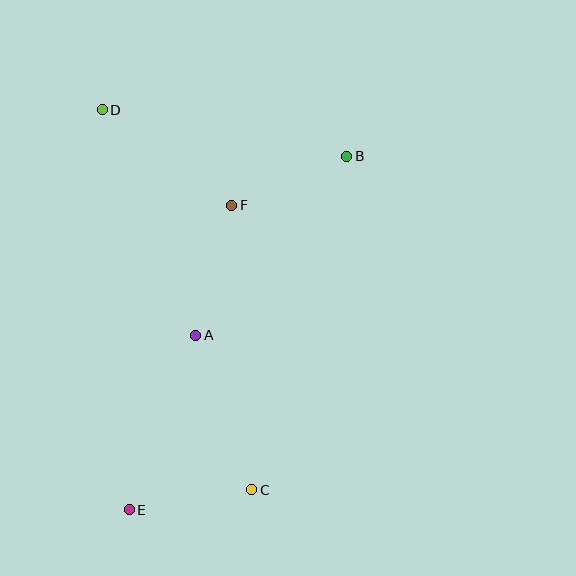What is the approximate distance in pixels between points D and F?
The distance between D and F is approximately 161 pixels.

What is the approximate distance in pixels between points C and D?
The distance between C and D is approximately 408 pixels.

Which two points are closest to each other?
Points C and E are closest to each other.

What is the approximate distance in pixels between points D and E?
The distance between D and E is approximately 401 pixels.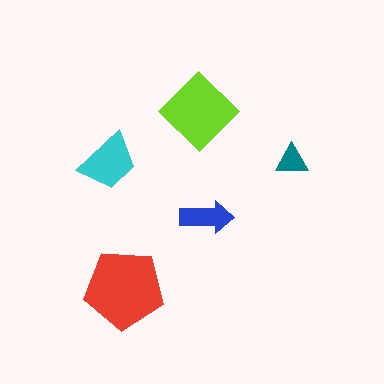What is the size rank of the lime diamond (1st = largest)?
2nd.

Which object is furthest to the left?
The cyan trapezoid is leftmost.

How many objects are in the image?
There are 5 objects in the image.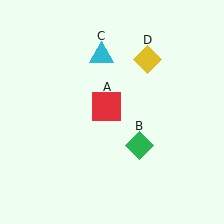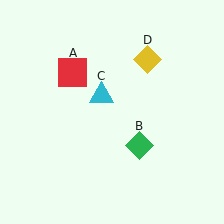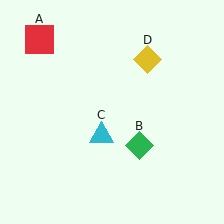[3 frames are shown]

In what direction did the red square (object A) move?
The red square (object A) moved up and to the left.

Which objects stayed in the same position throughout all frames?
Green diamond (object B) and yellow diamond (object D) remained stationary.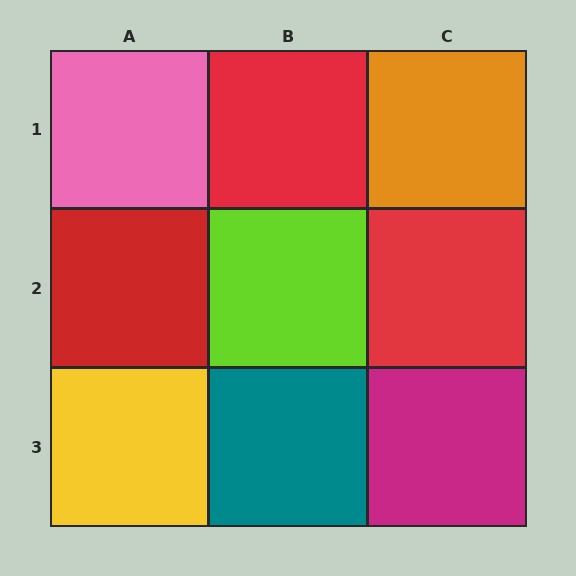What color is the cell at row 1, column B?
Red.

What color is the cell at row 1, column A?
Pink.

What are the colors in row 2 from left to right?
Red, lime, red.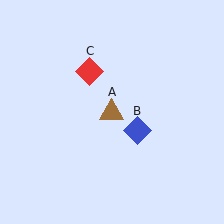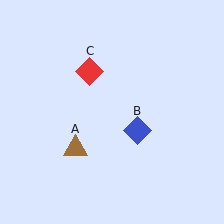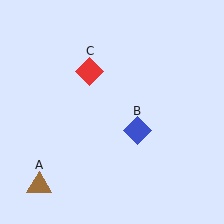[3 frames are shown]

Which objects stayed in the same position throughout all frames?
Blue diamond (object B) and red diamond (object C) remained stationary.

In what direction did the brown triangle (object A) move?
The brown triangle (object A) moved down and to the left.